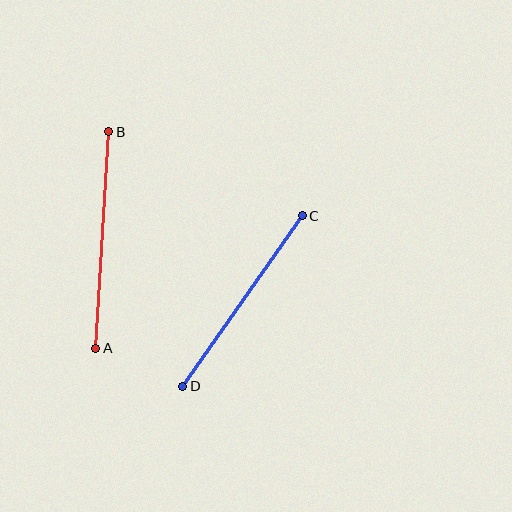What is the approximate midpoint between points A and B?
The midpoint is at approximately (102, 240) pixels.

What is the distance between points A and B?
The distance is approximately 217 pixels.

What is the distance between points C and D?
The distance is approximately 208 pixels.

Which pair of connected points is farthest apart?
Points A and B are farthest apart.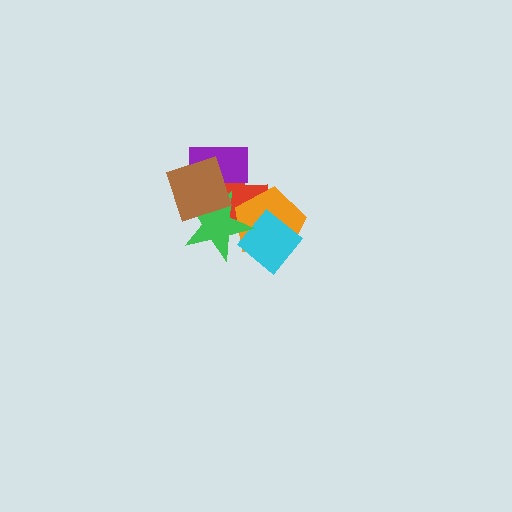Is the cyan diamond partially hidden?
Yes, it is partially covered by another shape.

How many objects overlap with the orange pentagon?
3 objects overlap with the orange pentagon.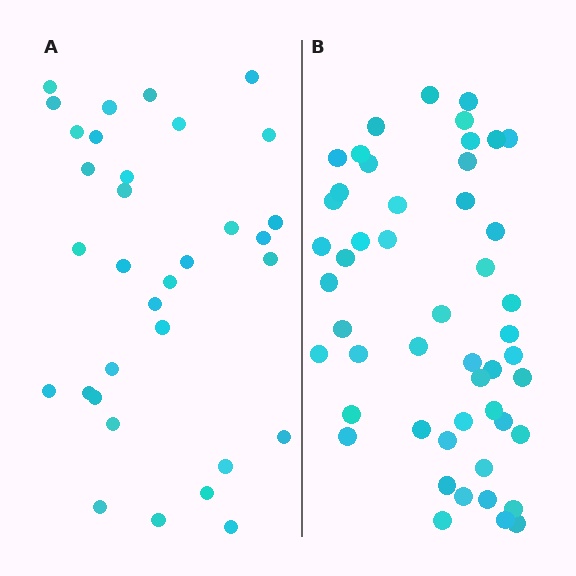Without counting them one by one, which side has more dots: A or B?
Region B (the right region) has more dots.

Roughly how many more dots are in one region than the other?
Region B has approximately 15 more dots than region A.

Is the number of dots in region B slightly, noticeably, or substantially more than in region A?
Region B has substantially more. The ratio is roughly 1.5 to 1.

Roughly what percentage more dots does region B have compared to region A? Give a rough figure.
About 50% more.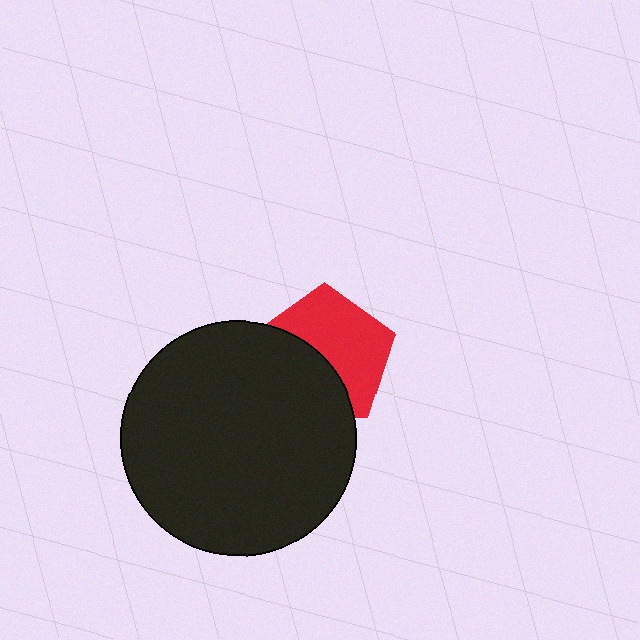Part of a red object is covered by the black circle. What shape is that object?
It is a pentagon.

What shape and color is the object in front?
The object in front is a black circle.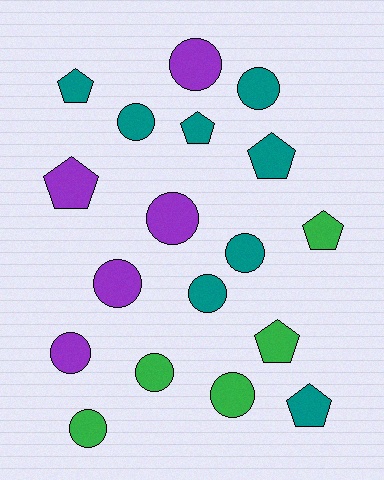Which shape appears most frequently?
Circle, with 11 objects.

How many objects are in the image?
There are 18 objects.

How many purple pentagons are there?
There is 1 purple pentagon.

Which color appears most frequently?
Teal, with 8 objects.